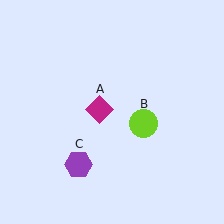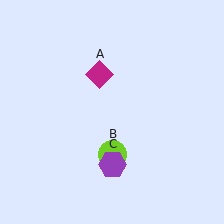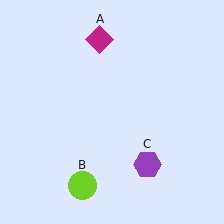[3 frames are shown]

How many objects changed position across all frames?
3 objects changed position: magenta diamond (object A), lime circle (object B), purple hexagon (object C).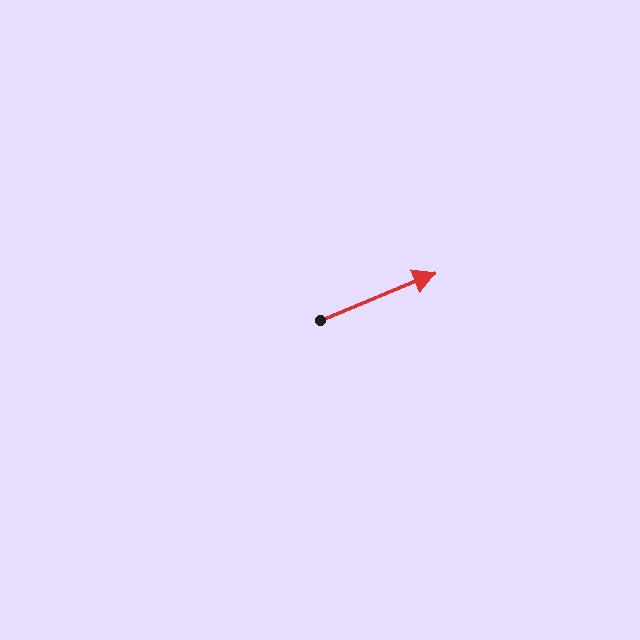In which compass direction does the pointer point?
East.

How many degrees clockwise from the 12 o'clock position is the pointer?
Approximately 68 degrees.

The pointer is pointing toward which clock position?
Roughly 2 o'clock.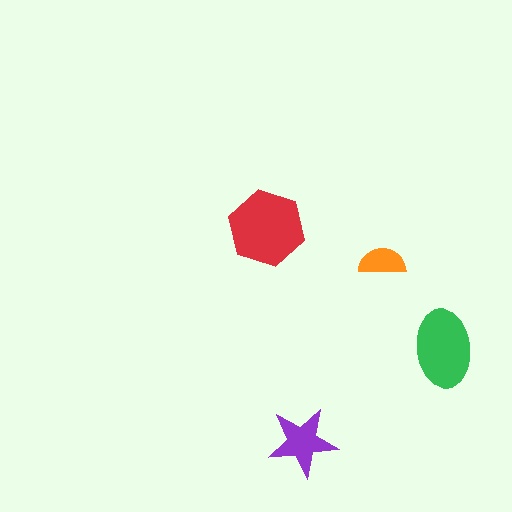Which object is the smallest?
The orange semicircle.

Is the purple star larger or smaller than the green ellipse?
Smaller.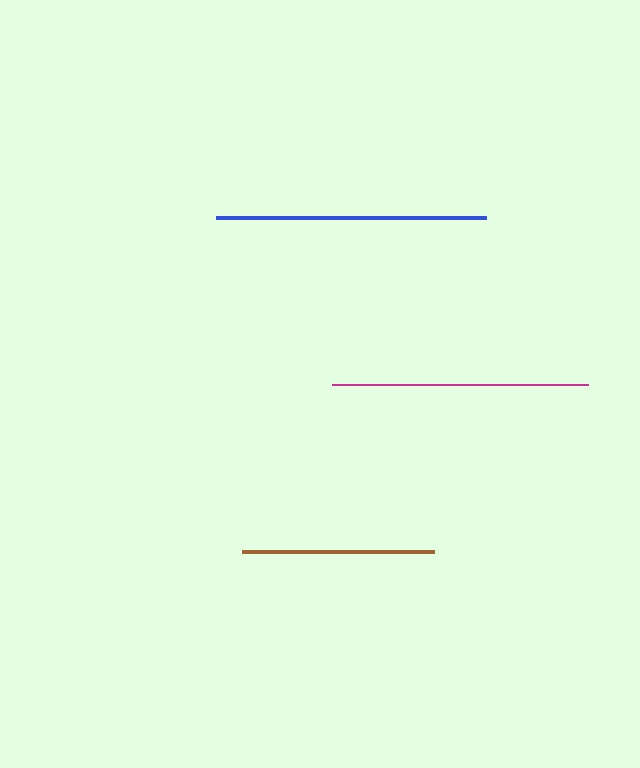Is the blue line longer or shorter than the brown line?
The blue line is longer than the brown line.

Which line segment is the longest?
The blue line is the longest at approximately 271 pixels.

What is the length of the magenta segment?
The magenta segment is approximately 256 pixels long.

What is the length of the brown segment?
The brown segment is approximately 192 pixels long.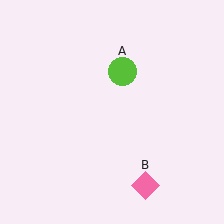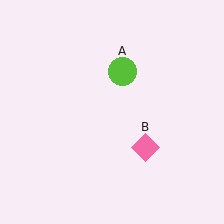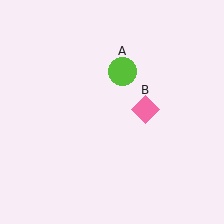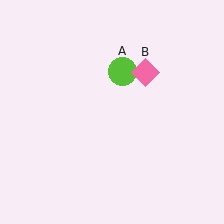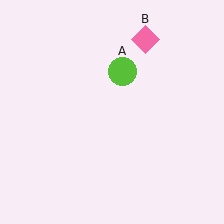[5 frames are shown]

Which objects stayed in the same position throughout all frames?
Lime circle (object A) remained stationary.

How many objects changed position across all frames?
1 object changed position: pink diamond (object B).